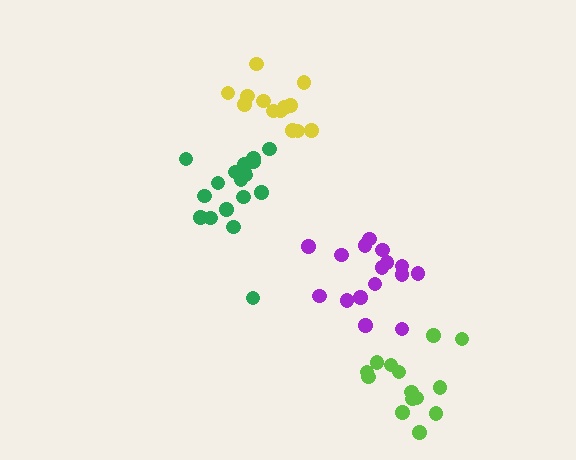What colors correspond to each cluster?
The clusters are colored: green, lime, yellow, purple.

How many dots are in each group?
Group 1: 18 dots, Group 2: 14 dots, Group 3: 13 dots, Group 4: 16 dots (61 total).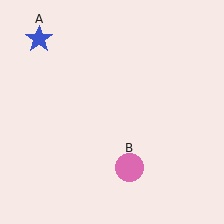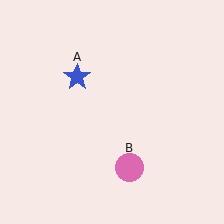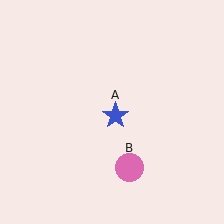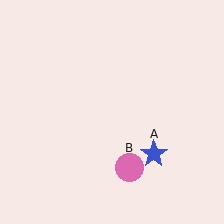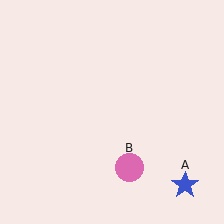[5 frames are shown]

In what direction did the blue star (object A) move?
The blue star (object A) moved down and to the right.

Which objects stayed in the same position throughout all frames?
Pink circle (object B) remained stationary.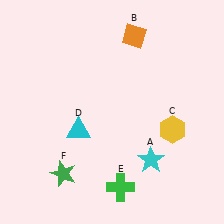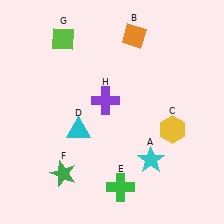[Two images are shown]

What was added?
A lime diamond (G), a purple cross (H) were added in Image 2.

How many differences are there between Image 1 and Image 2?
There are 2 differences between the two images.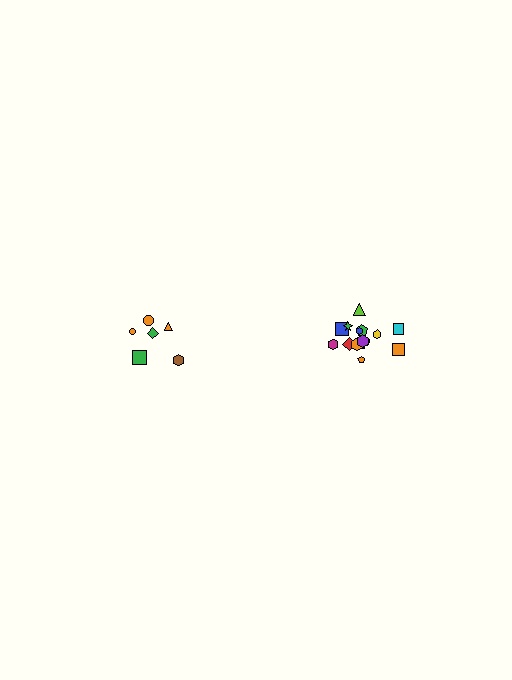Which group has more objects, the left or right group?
The right group.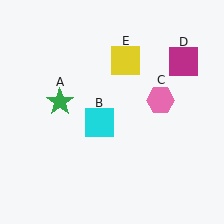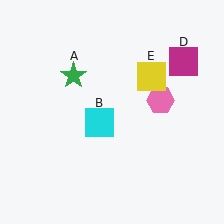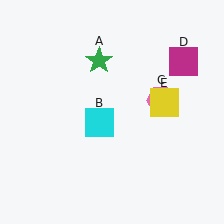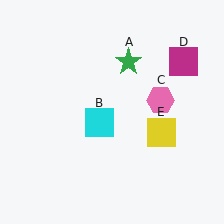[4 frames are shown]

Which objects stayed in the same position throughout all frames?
Cyan square (object B) and pink hexagon (object C) and magenta square (object D) remained stationary.